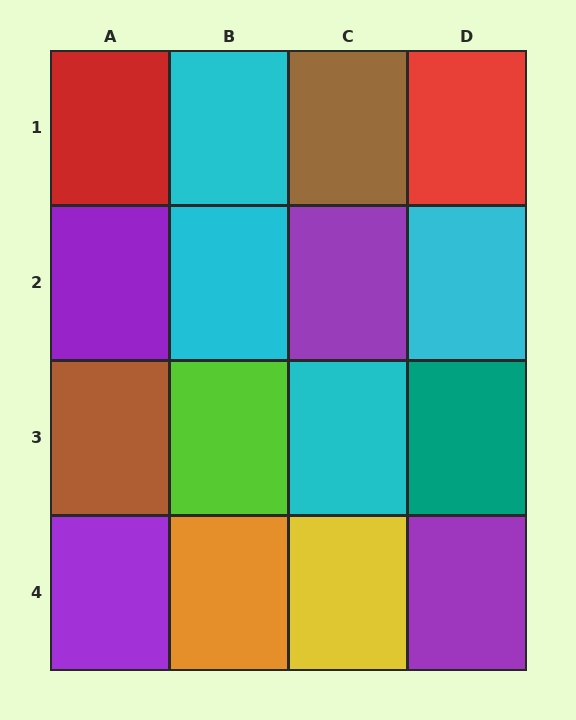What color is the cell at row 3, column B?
Lime.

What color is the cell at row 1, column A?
Red.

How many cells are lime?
1 cell is lime.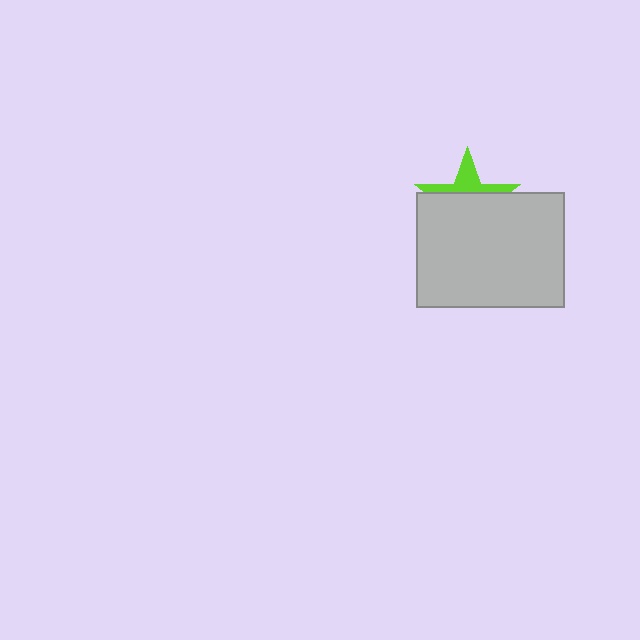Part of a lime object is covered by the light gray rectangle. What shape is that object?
It is a star.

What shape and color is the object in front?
The object in front is a light gray rectangle.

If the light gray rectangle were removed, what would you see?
You would see the complete lime star.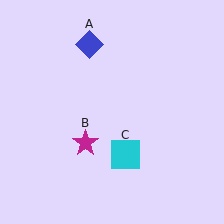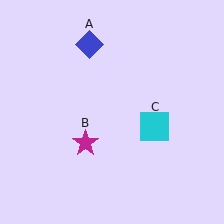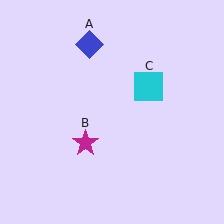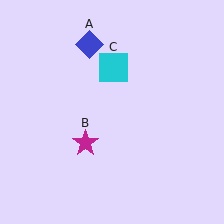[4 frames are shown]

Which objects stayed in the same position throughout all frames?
Blue diamond (object A) and magenta star (object B) remained stationary.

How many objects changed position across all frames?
1 object changed position: cyan square (object C).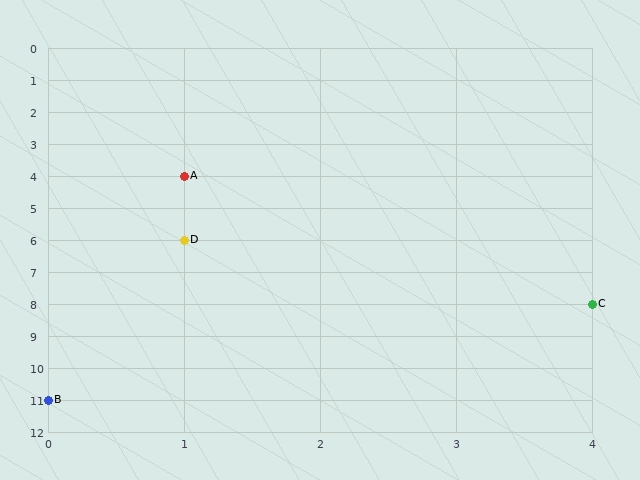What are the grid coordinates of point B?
Point B is at grid coordinates (0, 11).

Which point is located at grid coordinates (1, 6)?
Point D is at (1, 6).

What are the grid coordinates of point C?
Point C is at grid coordinates (4, 8).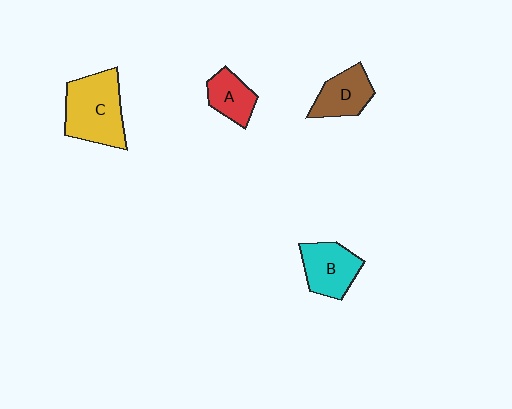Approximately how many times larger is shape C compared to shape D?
Approximately 1.7 times.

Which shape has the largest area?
Shape C (yellow).